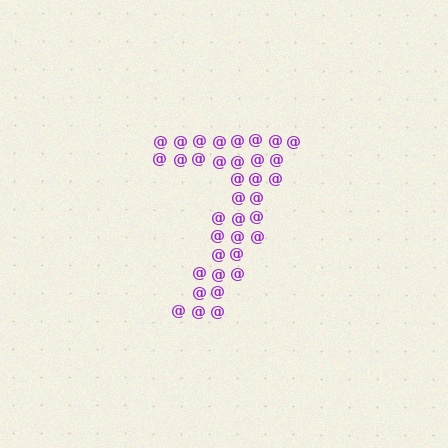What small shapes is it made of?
It is made of small at signs.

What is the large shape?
The large shape is the digit 7.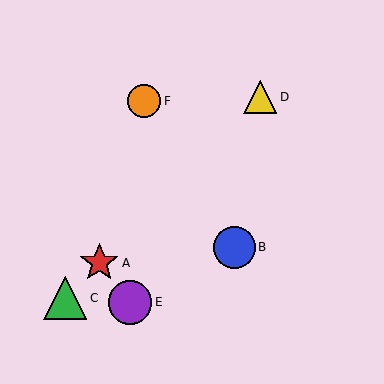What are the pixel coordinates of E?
Object E is at (130, 302).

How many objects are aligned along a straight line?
3 objects (A, C, D) are aligned along a straight line.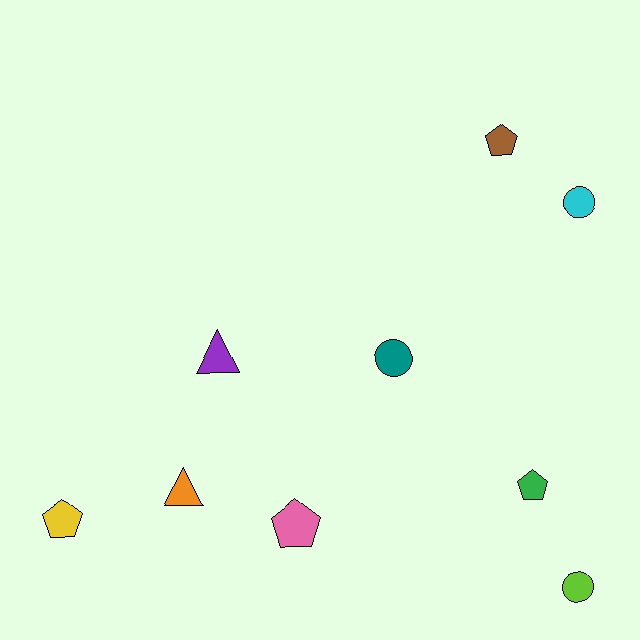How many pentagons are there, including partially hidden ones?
There are 4 pentagons.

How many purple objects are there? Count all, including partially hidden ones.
There is 1 purple object.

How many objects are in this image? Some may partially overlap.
There are 9 objects.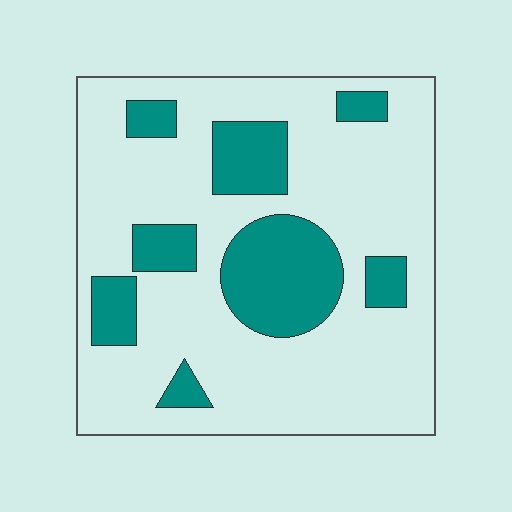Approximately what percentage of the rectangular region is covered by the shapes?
Approximately 25%.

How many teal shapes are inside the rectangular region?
8.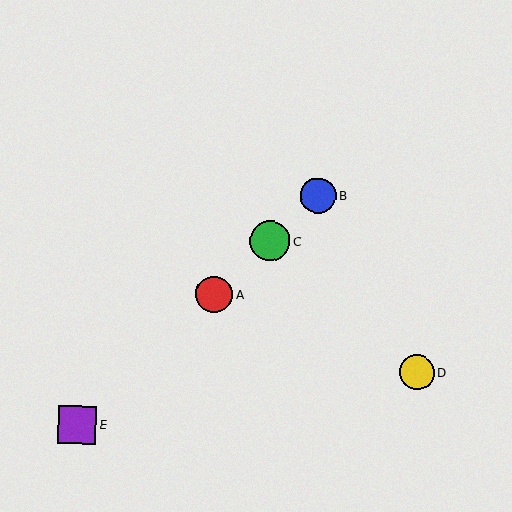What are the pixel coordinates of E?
Object E is at (77, 425).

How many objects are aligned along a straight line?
4 objects (A, B, C, E) are aligned along a straight line.